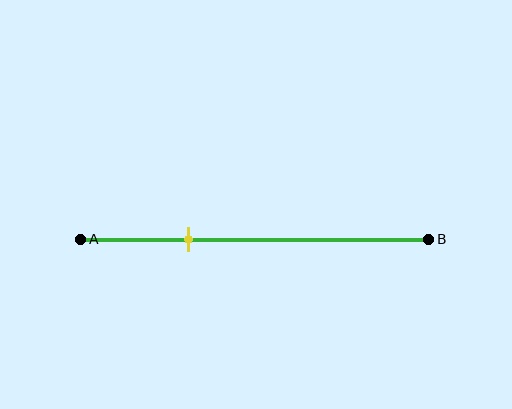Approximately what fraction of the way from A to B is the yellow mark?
The yellow mark is approximately 30% of the way from A to B.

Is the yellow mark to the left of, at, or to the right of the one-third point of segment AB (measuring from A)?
The yellow mark is approximately at the one-third point of segment AB.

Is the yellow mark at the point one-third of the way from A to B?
Yes, the mark is approximately at the one-third point.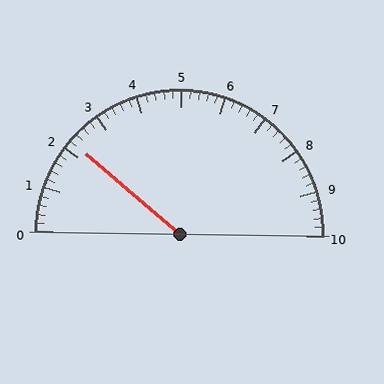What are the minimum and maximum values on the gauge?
The gauge ranges from 0 to 10.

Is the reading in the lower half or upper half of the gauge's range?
The reading is in the lower half of the range (0 to 10).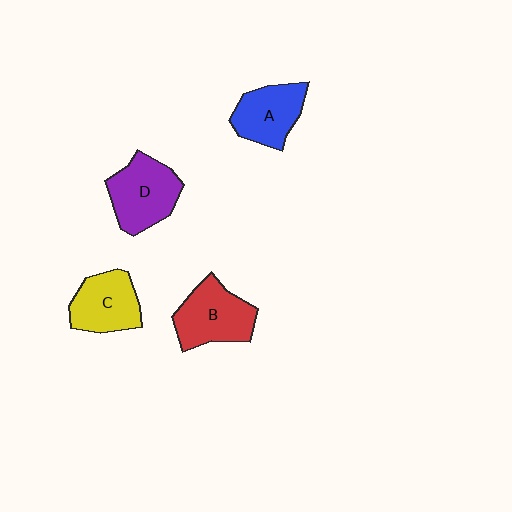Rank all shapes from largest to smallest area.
From largest to smallest: D (purple), B (red), C (yellow), A (blue).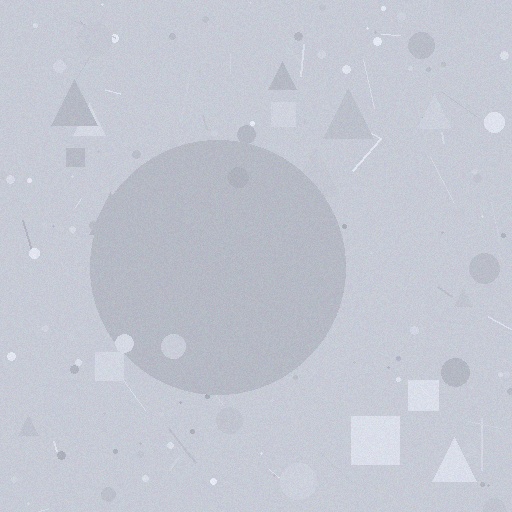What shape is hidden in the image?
A circle is hidden in the image.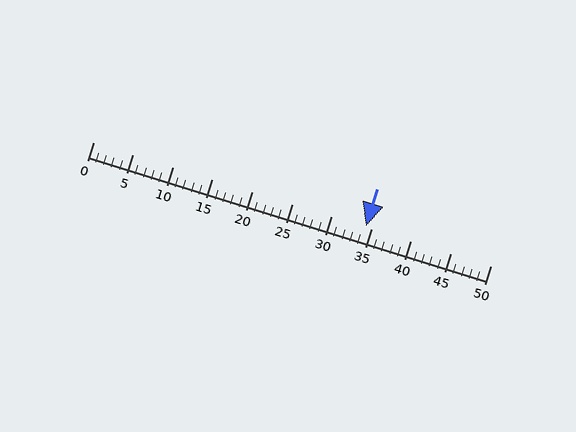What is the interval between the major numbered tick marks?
The major tick marks are spaced 5 units apart.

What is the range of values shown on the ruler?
The ruler shows values from 0 to 50.